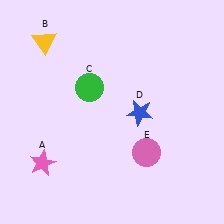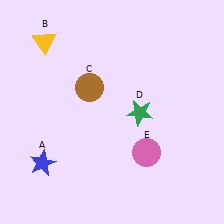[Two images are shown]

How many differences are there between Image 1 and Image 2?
There are 3 differences between the two images.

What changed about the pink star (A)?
In Image 1, A is pink. In Image 2, it changed to blue.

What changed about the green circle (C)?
In Image 1, C is green. In Image 2, it changed to brown.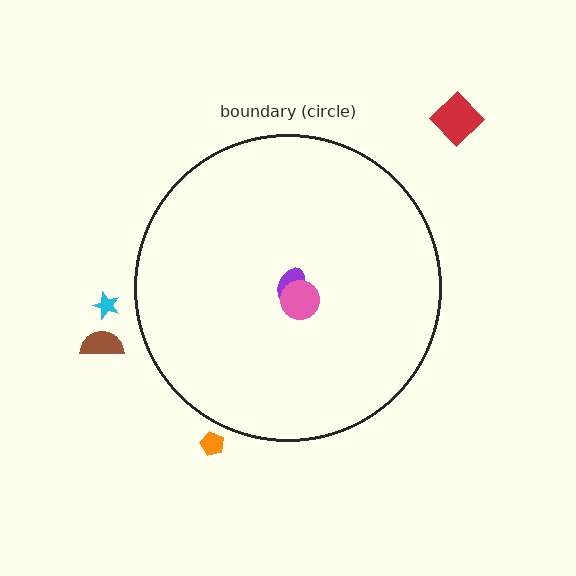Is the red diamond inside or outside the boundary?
Outside.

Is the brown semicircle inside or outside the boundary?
Outside.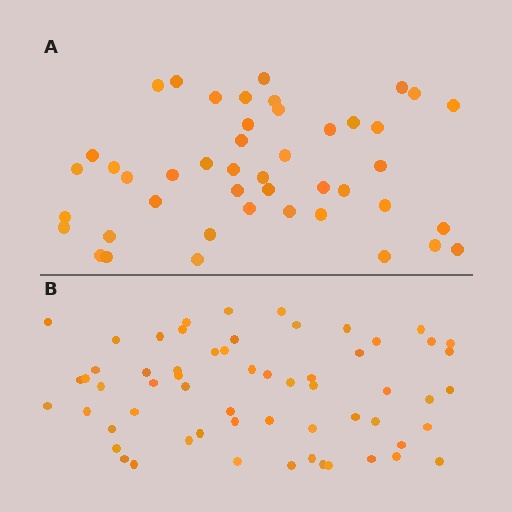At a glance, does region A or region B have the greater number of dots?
Region B (the bottom region) has more dots.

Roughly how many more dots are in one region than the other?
Region B has approximately 15 more dots than region A.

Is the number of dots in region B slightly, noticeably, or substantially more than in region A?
Region B has noticeably more, but not dramatically so. The ratio is roughly 1.3 to 1.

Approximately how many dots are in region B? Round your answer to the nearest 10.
About 60 dots.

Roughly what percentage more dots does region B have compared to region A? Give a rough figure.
About 35% more.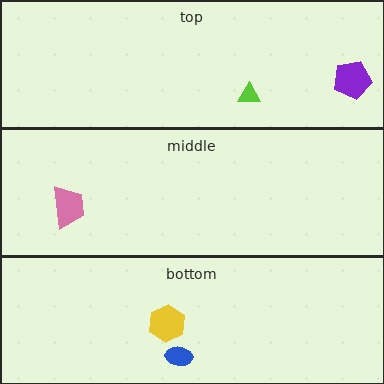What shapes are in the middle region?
The pink trapezoid.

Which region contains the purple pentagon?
The top region.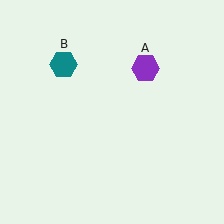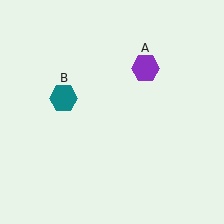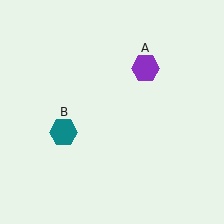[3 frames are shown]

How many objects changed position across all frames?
1 object changed position: teal hexagon (object B).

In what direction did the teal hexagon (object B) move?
The teal hexagon (object B) moved down.